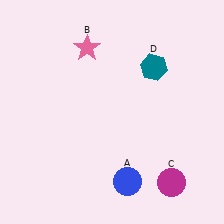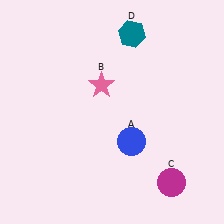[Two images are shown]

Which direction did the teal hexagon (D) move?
The teal hexagon (D) moved up.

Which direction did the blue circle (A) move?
The blue circle (A) moved up.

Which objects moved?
The objects that moved are: the blue circle (A), the pink star (B), the teal hexagon (D).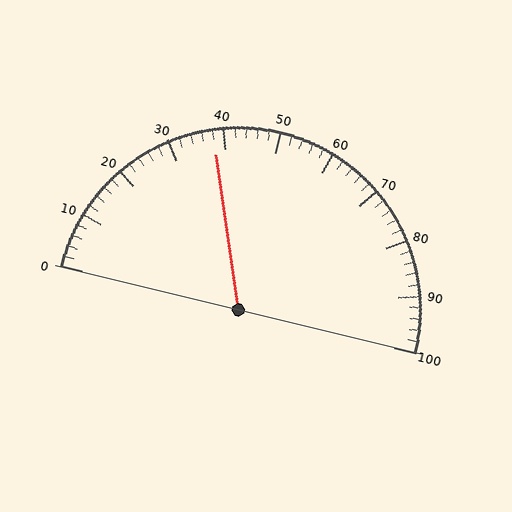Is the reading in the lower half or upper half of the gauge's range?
The reading is in the lower half of the range (0 to 100).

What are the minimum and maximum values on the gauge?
The gauge ranges from 0 to 100.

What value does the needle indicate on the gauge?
The needle indicates approximately 38.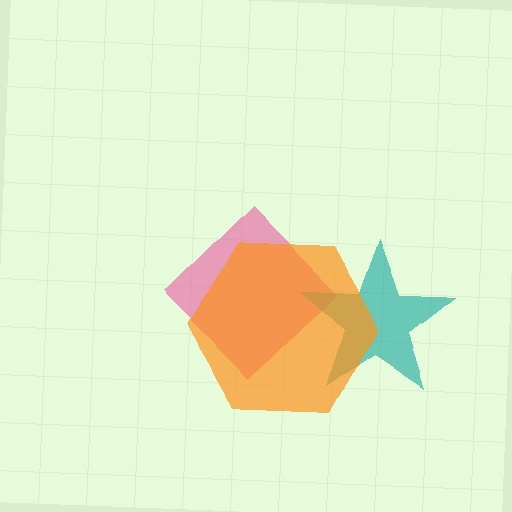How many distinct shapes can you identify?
There are 3 distinct shapes: a pink diamond, a teal star, an orange hexagon.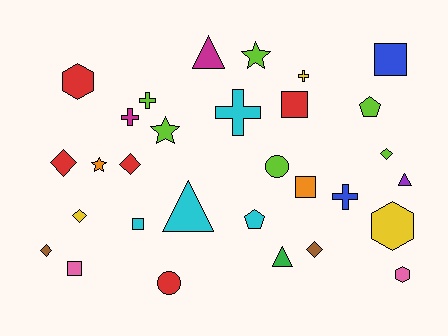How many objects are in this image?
There are 30 objects.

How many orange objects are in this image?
There are 2 orange objects.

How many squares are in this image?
There are 5 squares.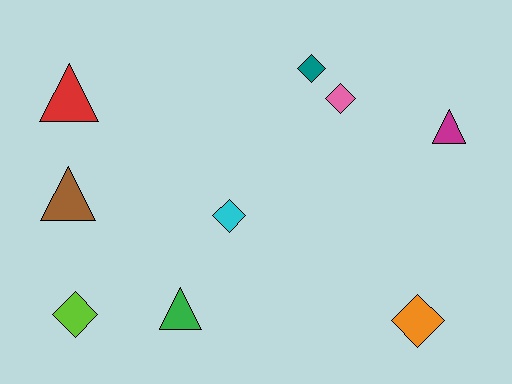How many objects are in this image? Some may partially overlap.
There are 9 objects.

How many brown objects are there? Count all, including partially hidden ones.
There is 1 brown object.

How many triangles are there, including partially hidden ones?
There are 4 triangles.